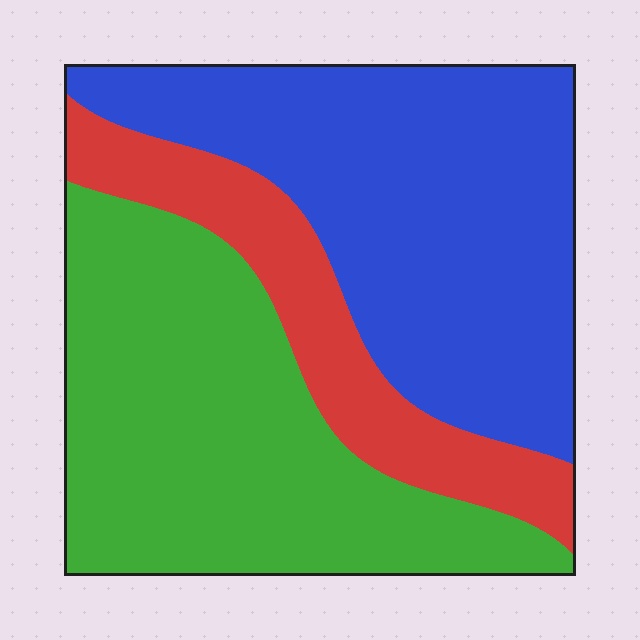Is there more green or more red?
Green.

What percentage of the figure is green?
Green covers 40% of the figure.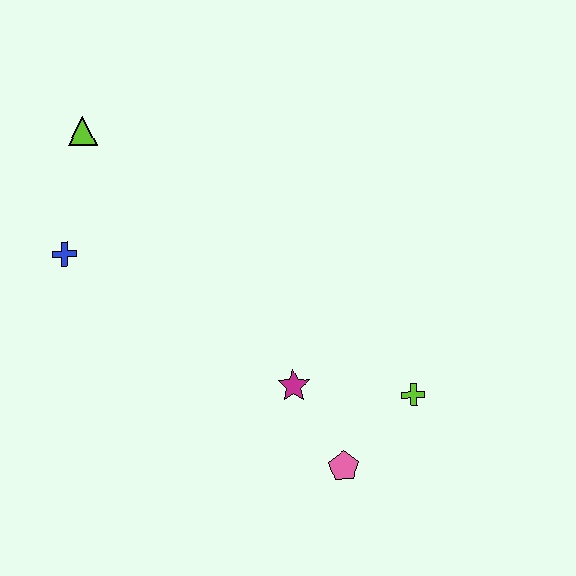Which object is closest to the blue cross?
The lime triangle is closest to the blue cross.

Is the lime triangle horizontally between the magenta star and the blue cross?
Yes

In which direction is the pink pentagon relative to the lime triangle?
The pink pentagon is below the lime triangle.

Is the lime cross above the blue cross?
No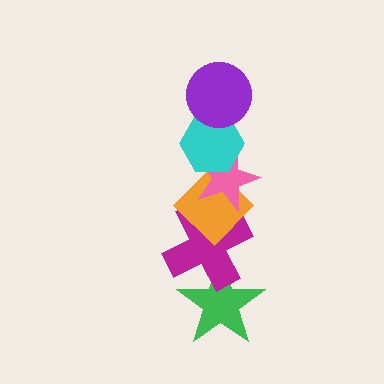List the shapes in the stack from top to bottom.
From top to bottom: the purple circle, the cyan hexagon, the pink star, the orange diamond, the magenta cross, the green star.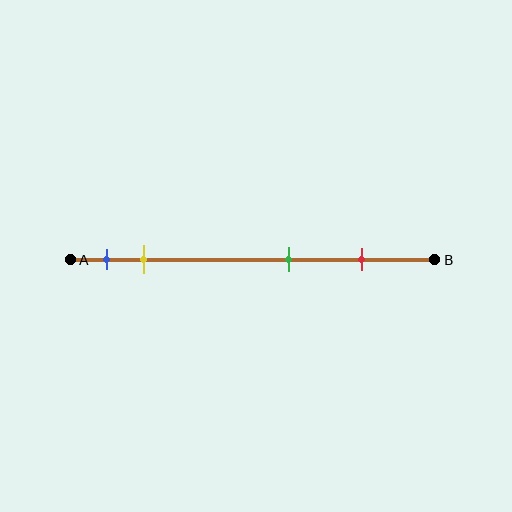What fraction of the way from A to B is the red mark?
The red mark is approximately 80% (0.8) of the way from A to B.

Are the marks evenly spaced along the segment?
No, the marks are not evenly spaced.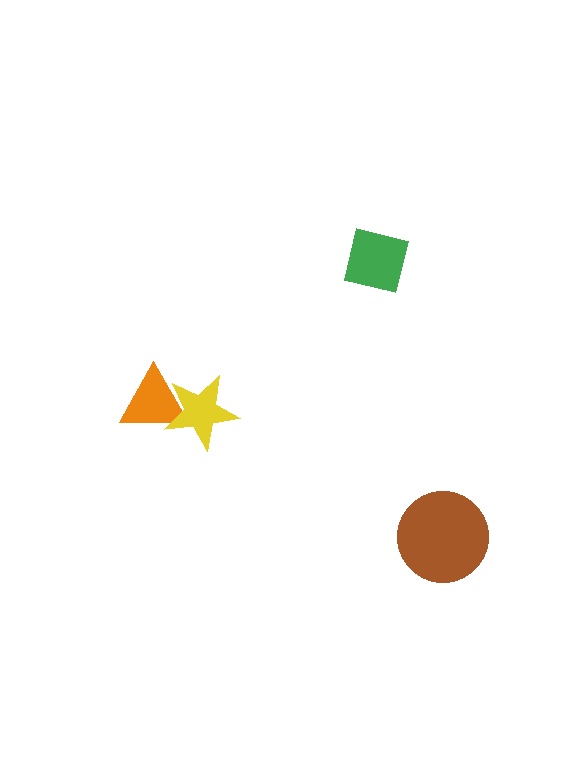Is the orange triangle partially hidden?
Yes, it is partially covered by another shape.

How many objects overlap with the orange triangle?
1 object overlaps with the orange triangle.